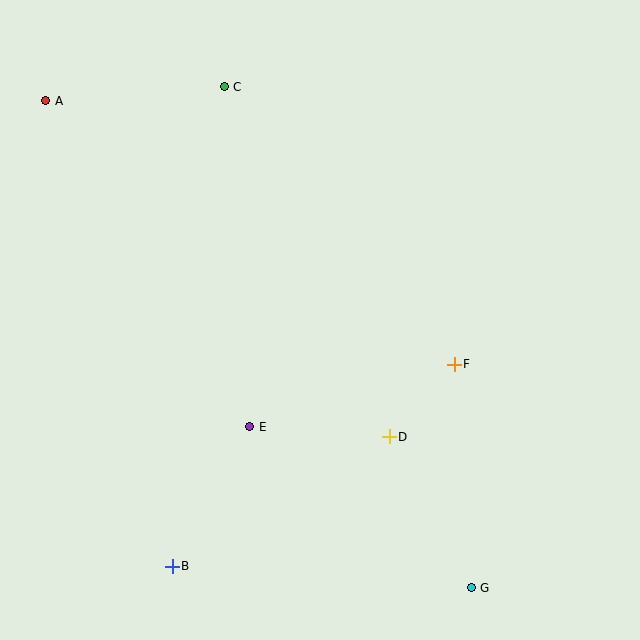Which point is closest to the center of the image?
Point E at (250, 427) is closest to the center.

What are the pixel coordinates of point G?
Point G is at (471, 588).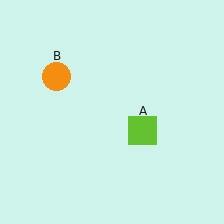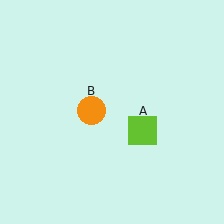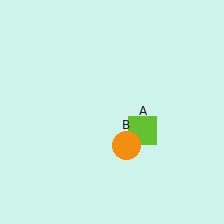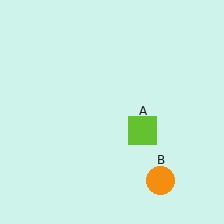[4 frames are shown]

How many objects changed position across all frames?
1 object changed position: orange circle (object B).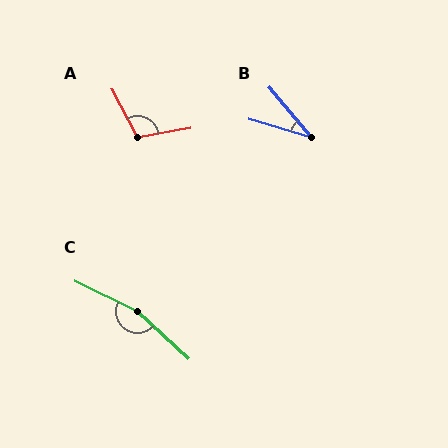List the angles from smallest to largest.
B (33°), A (107°), C (164°).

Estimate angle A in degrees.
Approximately 107 degrees.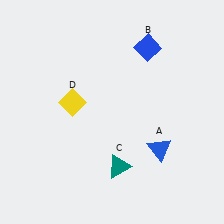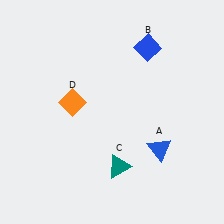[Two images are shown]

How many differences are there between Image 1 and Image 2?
There is 1 difference between the two images.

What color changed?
The diamond (D) changed from yellow in Image 1 to orange in Image 2.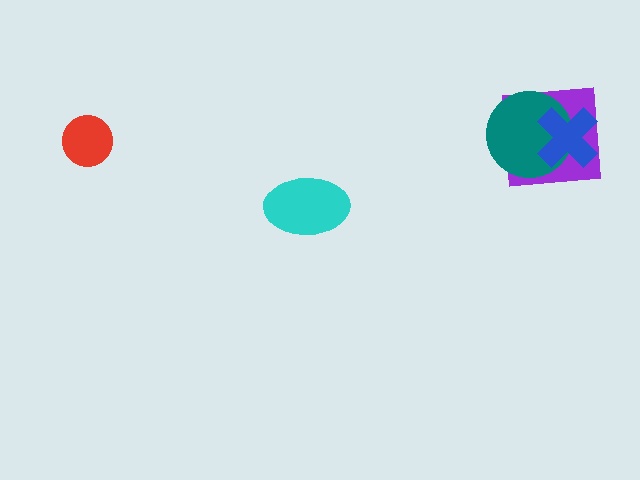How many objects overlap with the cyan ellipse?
0 objects overlap with the cyan ellipse.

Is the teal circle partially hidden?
Yes, it is partially covered by another shape.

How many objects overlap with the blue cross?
2 objects overlap with the blue cross.